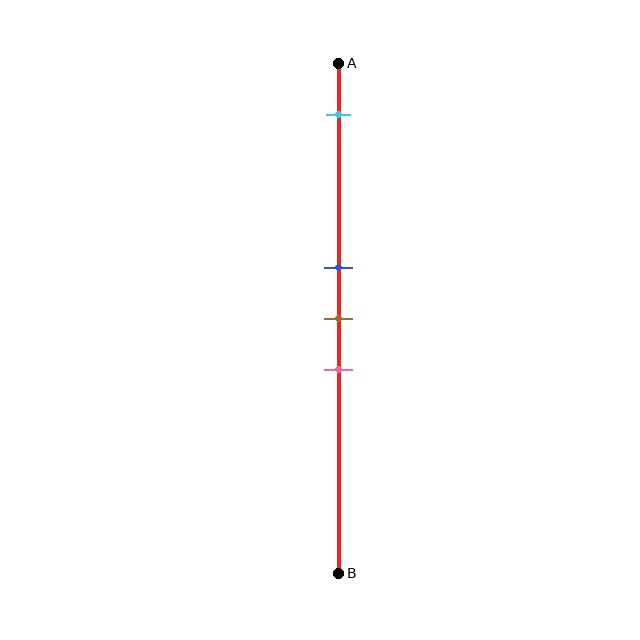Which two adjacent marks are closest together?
The blue and brown marks are the closest adjacent pair.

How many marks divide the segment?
There are 4 marks dividing the segment.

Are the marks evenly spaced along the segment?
No, the marks are not evenly spaced.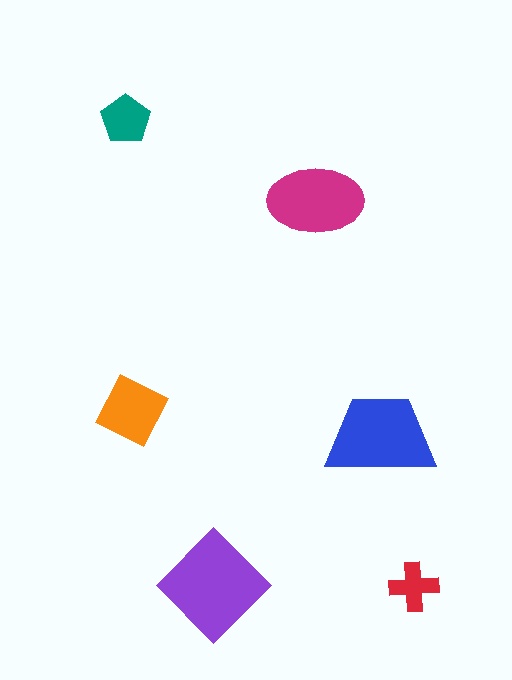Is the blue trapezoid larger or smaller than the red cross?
Larger.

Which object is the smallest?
The red cross.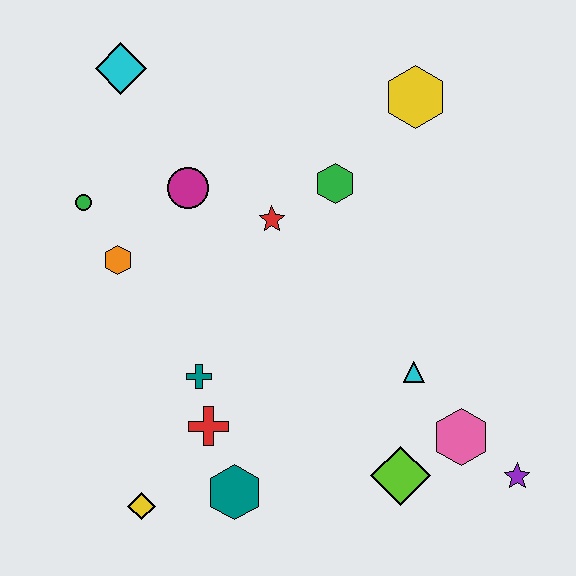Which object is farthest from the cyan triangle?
The cyan diamond is farthest from the cyan triangle.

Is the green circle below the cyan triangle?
No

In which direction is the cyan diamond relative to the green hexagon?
The cyan diamond is to the left of the green hexagon.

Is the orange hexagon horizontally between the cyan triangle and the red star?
No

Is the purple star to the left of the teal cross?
No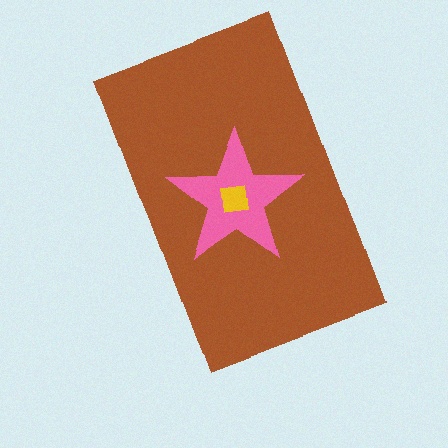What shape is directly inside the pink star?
The yellow square.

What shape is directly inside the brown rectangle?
The pink star.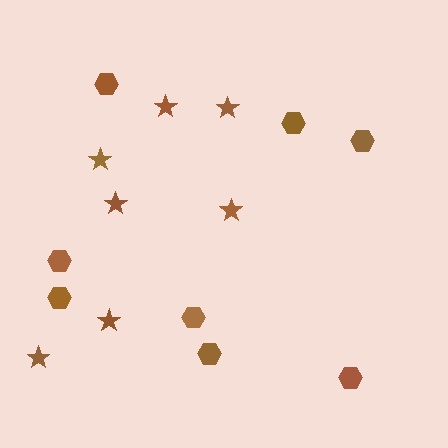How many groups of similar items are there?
There are 2 groups: one group of stars (7) and one group of hexagons (8).